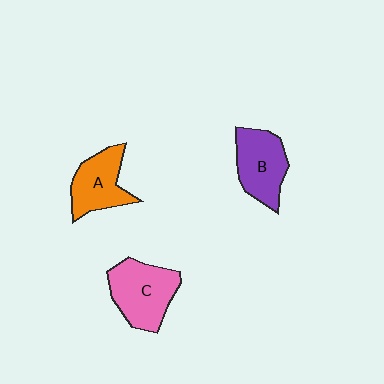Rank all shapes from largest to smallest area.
From largest to smallest: C (pink), B (purple), A (orange).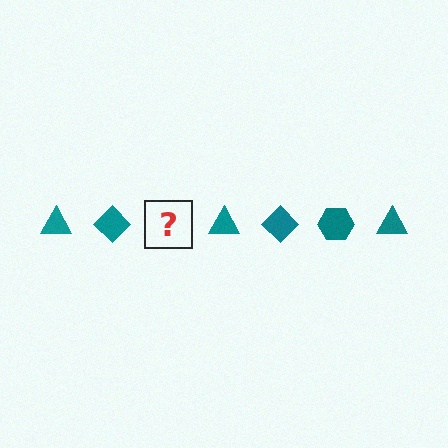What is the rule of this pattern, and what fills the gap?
The rule is that the pattern cycles through triangle, diamond, hexagon shapes in teal. The gap should be filled with a teal hexagon.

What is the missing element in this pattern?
The missing element is a teal hexagon.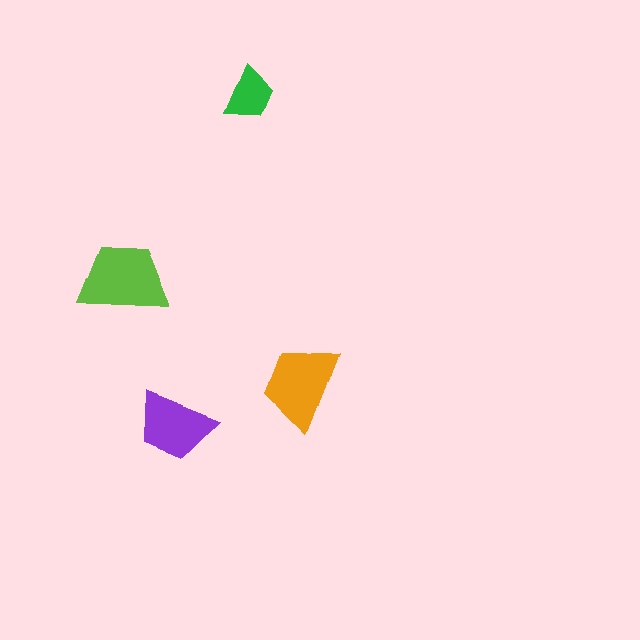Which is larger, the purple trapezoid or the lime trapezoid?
The lime one.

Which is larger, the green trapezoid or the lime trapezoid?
The lime one.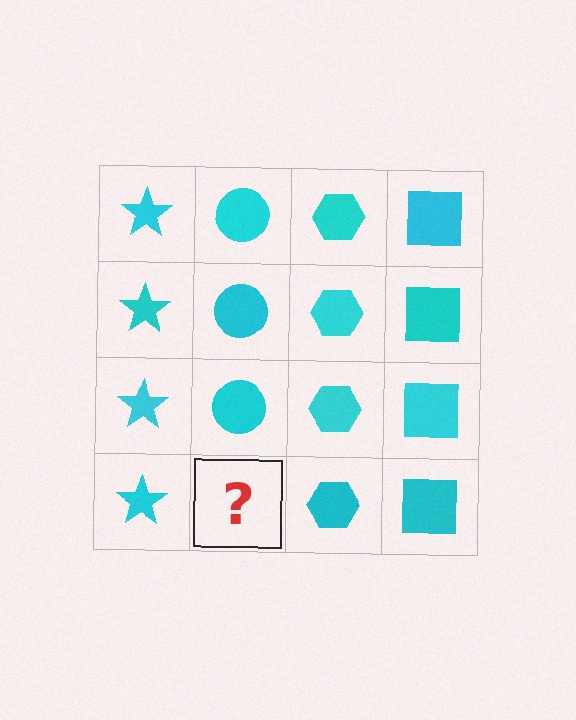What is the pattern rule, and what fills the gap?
The rule is that each column has a consistent shape. The gap should be filled with a cyan circle.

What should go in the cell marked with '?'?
The missing cell should contain a cyan circle.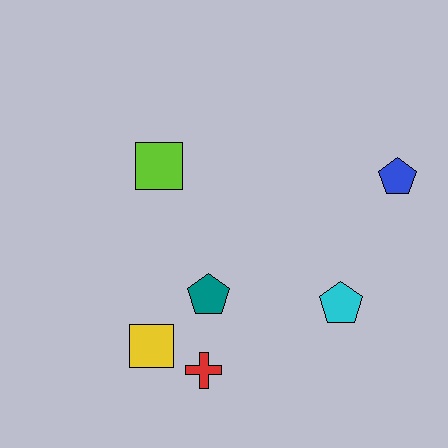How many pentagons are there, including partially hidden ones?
There are 3 pentagons.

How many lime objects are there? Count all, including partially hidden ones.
There is 1 lime object.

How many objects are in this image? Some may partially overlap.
There are 6 objects.